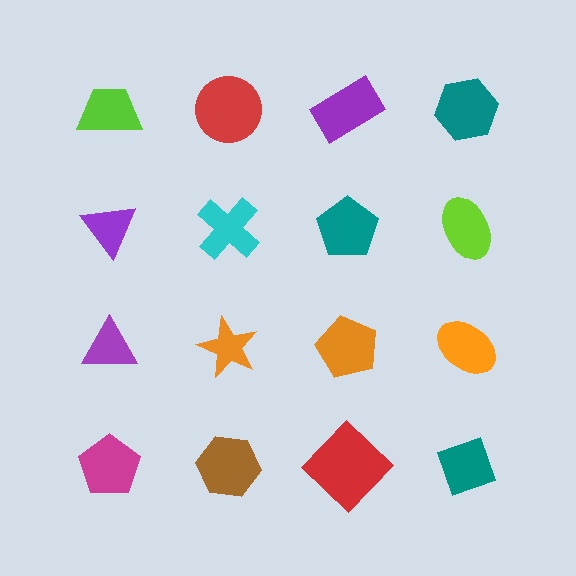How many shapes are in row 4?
4 shapes.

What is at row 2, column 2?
A cyan cross.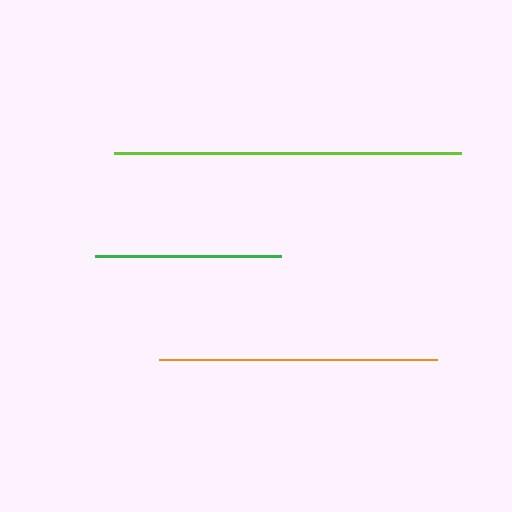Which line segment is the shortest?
The green line is the shortest at approximately 186 pixels.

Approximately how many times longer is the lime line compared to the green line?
The lime line is approximately 1.9 times the length of the green line.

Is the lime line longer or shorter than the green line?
The lime line is longer than the green line.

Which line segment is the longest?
The lime line is the longest at approximately 347 pixels.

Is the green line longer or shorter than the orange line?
The orange line is longer than the green line.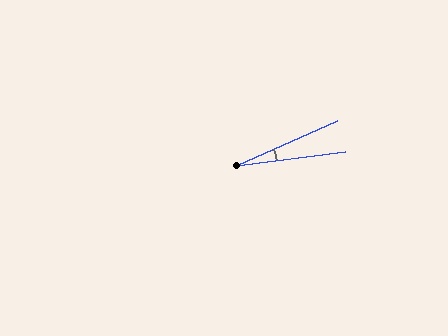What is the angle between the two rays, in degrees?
Approximately 17 degrees.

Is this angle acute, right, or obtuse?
It is acute.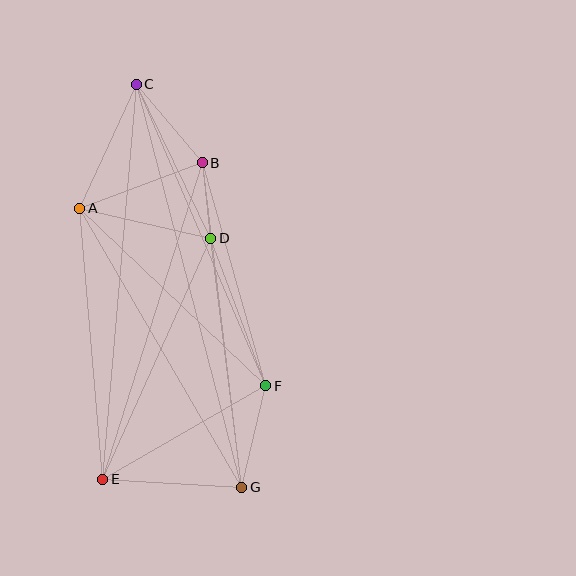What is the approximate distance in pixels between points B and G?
The distance between B and G is approximately 327 pixels.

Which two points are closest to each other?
Points B and D are closest to each other.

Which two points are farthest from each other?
Points C and G are farthest from each other.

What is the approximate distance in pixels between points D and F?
The distance between D and F is approximately 158 pixels.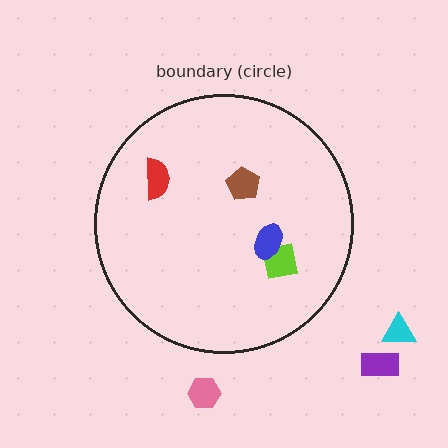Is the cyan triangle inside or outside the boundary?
Outside.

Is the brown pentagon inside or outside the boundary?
Inside.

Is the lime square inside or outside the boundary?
Inside.